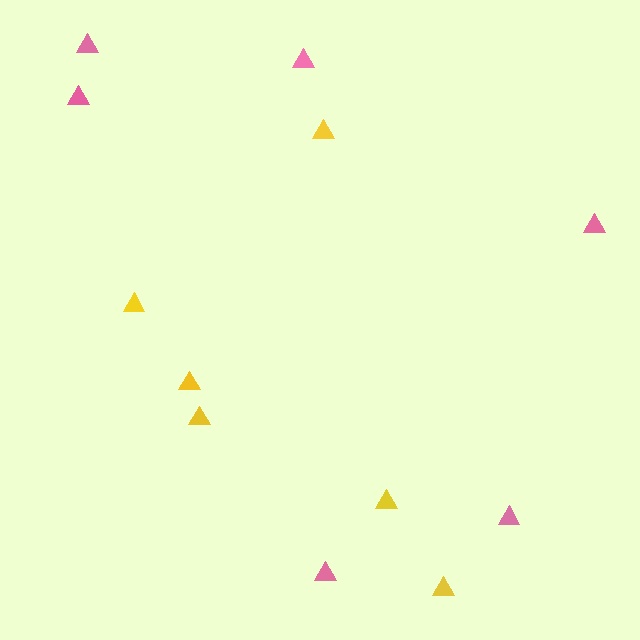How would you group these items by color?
There are 2 groups: one group of yellow triangles (6) and one group of pink triangles (6).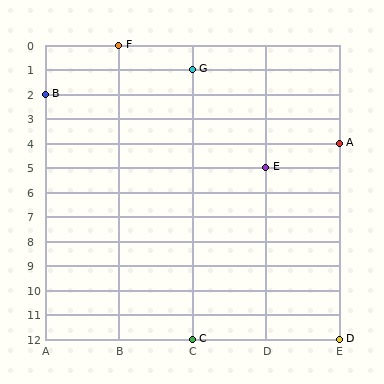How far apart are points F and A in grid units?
Points F and A are 3 columns and 4 rows apart (about 5.0 grid units diagonally).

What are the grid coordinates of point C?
Point C is at grid coordinates (C, 12).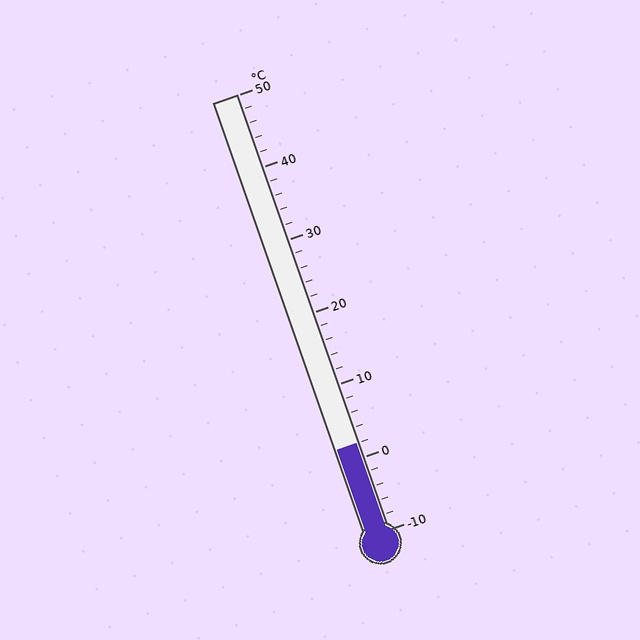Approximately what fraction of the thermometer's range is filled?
The thermometer is filled to approximately 20% of its range.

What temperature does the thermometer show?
The thermometer shows approximately 2°C.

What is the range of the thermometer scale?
The thermometer scale ranges from -10°C to 50°C.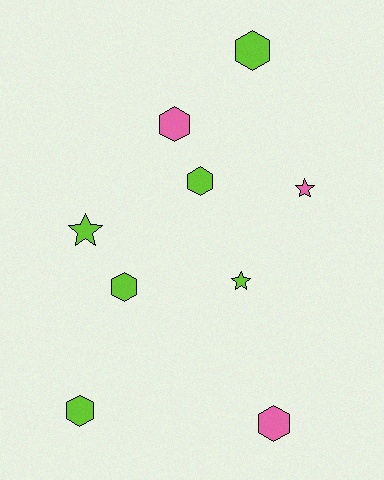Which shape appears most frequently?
Hexagon, with 6 objects.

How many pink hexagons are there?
There are 2 pink hexagons.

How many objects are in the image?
There are 9 objects.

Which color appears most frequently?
Lime, with 6 objects.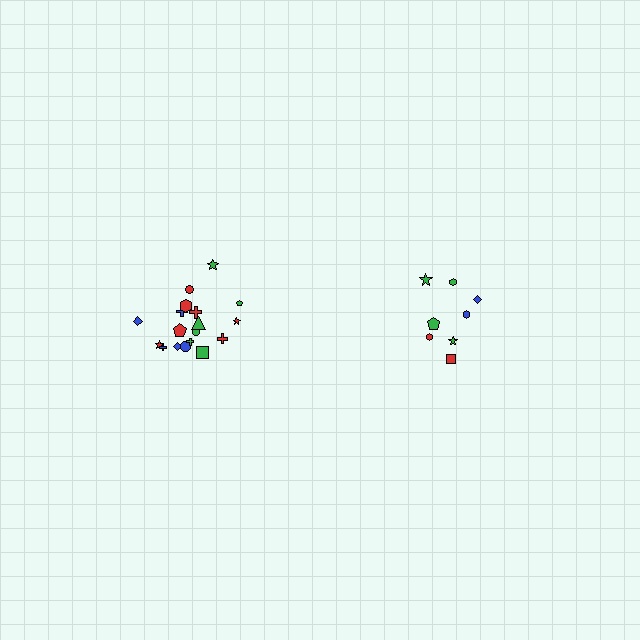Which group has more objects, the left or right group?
The left group.